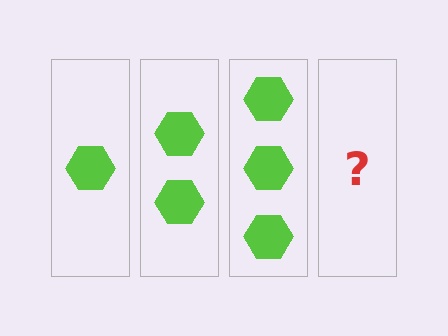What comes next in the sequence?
The next element should be 4 hexagons.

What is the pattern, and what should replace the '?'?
The pattern is that each step adds one more hexagon. The '?' should be 4 hexagons.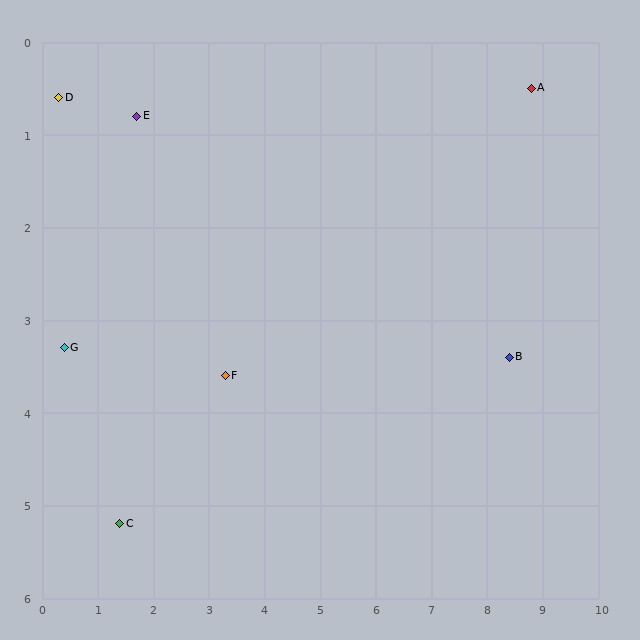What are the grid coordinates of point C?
Point C is at approximately (1.4, 5.2).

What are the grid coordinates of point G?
Point G is at approximately (0.4, 3.3).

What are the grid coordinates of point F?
Point F is at approximately (3.3, 3.6).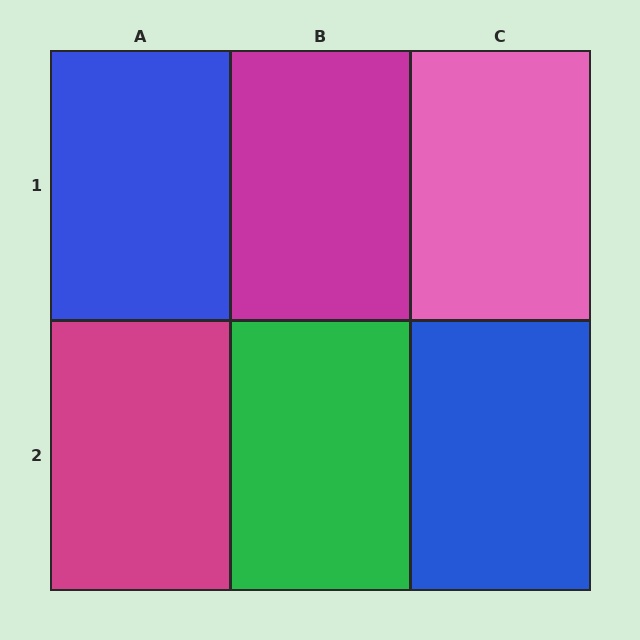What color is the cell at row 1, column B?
Magenta.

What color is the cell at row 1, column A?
Blue.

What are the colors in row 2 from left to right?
Magenta, green, blue.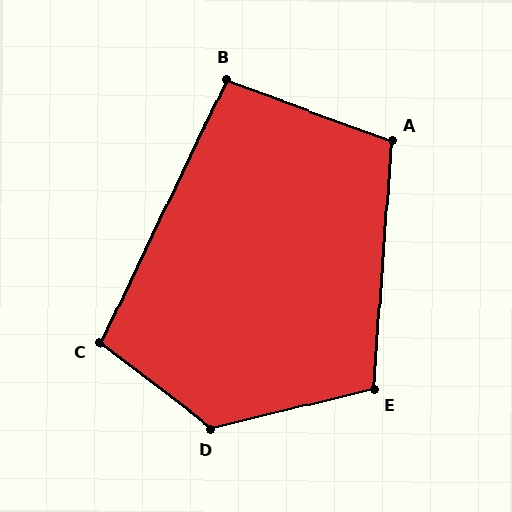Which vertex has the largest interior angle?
D, at approximately 129 degrees.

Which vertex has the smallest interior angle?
B, at approximately 96 degrees.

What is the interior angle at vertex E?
Approximately 108 degrees (obtuse).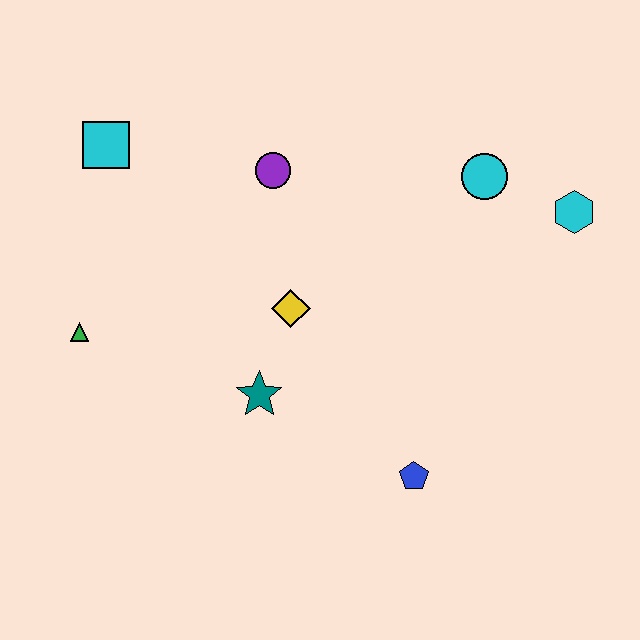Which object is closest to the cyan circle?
The cyan hexagon is closest to the cyan circle.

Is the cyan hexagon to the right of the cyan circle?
Yes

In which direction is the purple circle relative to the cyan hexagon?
The purple circle is to the left of the cyan hexagon.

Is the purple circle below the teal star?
No